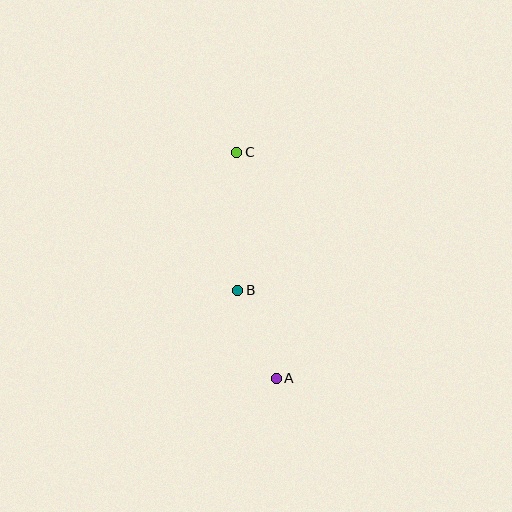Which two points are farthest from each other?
Points A and C are farthest from each other.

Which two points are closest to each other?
Points A and B are closest to each other.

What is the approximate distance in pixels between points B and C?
The distance between B and C is approximately 138 pixels.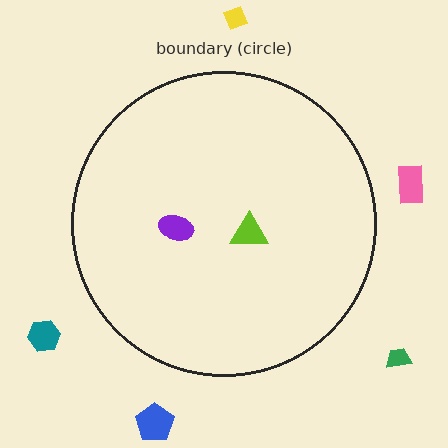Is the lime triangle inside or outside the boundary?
Inside.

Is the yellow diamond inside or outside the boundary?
Outside.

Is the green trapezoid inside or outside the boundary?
Outside.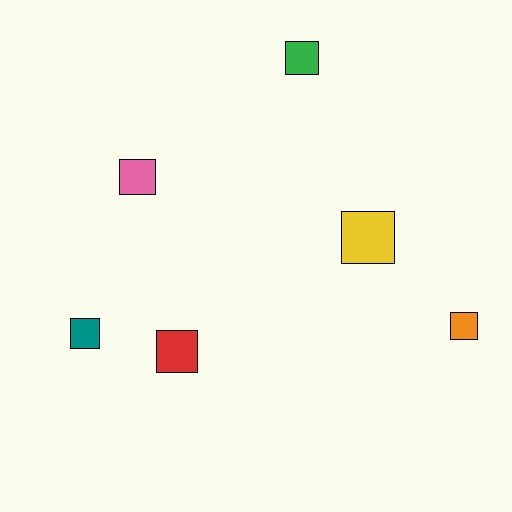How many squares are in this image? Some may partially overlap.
There are 6 squares.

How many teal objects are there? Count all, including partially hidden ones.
There is 1 teal object.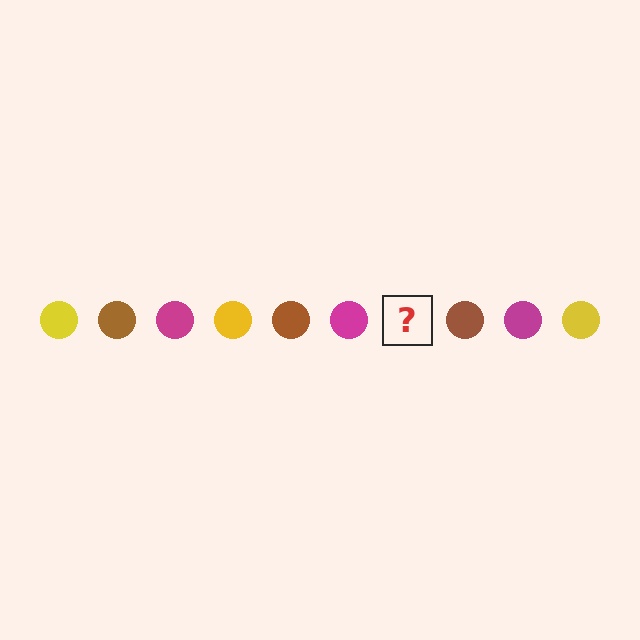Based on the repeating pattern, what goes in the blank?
The blank should be a yellow circle.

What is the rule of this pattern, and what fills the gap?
The rule is that the pattern cycles through yellow, brown, magenta circles. The gap should be filled with a yellow circle.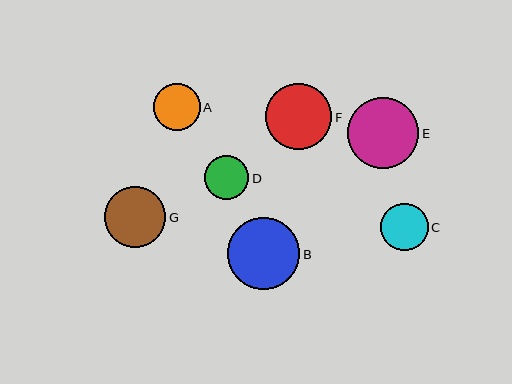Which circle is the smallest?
Circle D is the smallest with a size of approximately 44 pixels.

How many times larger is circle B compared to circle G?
Circle B is approximately 1.2 times the size of circle G.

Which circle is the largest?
Circle B is the largest with a size of approximately 72 pixels.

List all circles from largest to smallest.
From largest to smallest: B, E, F, G, C, A, D.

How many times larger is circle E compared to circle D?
Circle E is approximately 1.6 times the size of circle D.